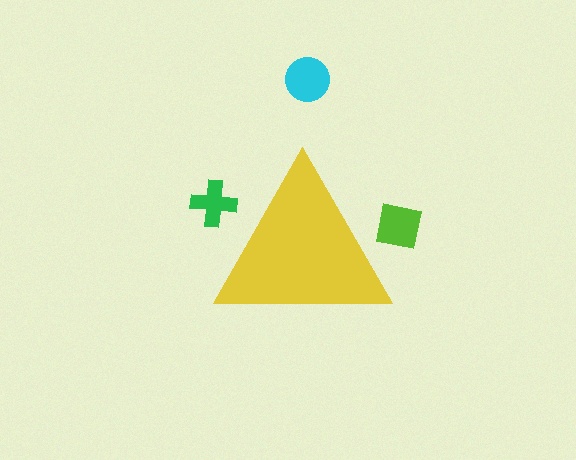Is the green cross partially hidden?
Yes, the green cross is partially hidden behind the yellow triangle.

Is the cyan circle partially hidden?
No, the cyan circle is fully visible.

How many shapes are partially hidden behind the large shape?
2 shapes are partially hidden.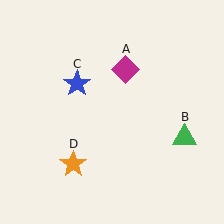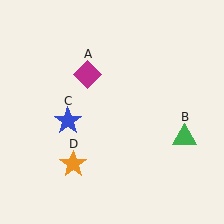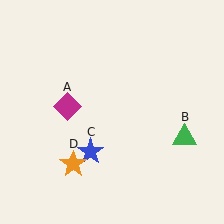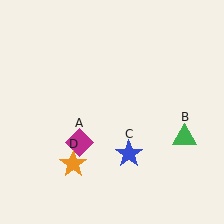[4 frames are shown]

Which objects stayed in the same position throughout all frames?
Green triangle (object B) and orange star (object D) remained stationary.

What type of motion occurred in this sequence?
The magenta diamond (object A), blue star (object C) rotated counterclockwise around the center of the scene.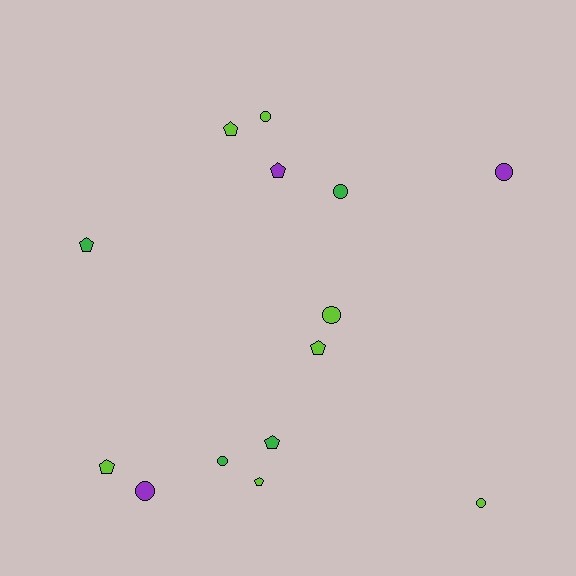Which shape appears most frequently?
Circle, with 7 objects.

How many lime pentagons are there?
There are 4 lime pentagons.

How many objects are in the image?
There are 14 objects.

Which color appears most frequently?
Lime, with 7 objects.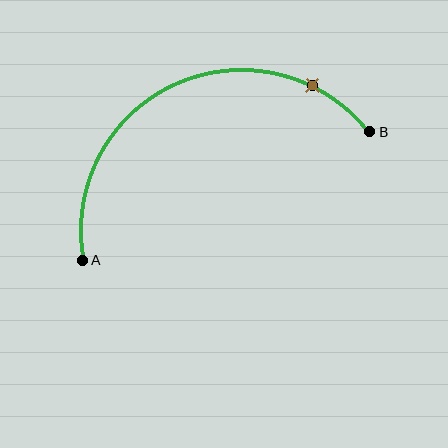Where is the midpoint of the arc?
The arc midpoint is the point on the curve farthest from the straight line joining A and B. It sits above that line.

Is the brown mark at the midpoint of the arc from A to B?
No. The brown mark lies on the arc but is closer to endpoint B. The arc midpoint would be at the point on the curve equidistant along the arc from both A and B.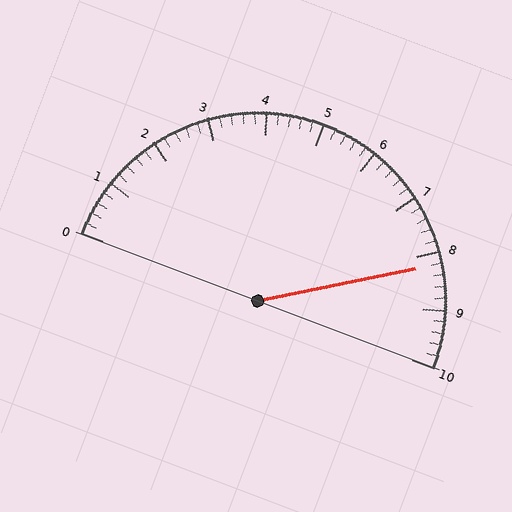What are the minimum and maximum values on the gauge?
The gauge ranges from 0 to 10.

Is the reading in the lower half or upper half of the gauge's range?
The reading is in the upper half of the range (0 to 10).